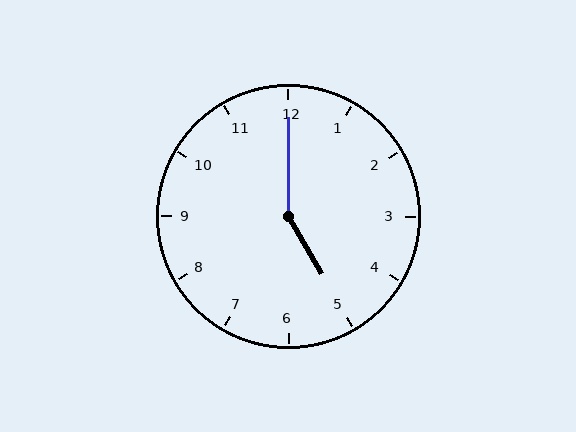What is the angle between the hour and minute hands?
Approximately 150 degrees.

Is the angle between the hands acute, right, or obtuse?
It is obtuse.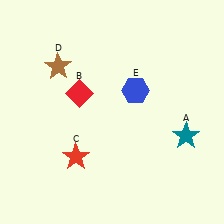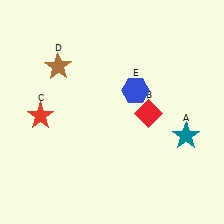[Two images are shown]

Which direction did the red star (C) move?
The red star (C) moved up.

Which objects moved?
The objects that moved are: the red diamond (B), the red star (C).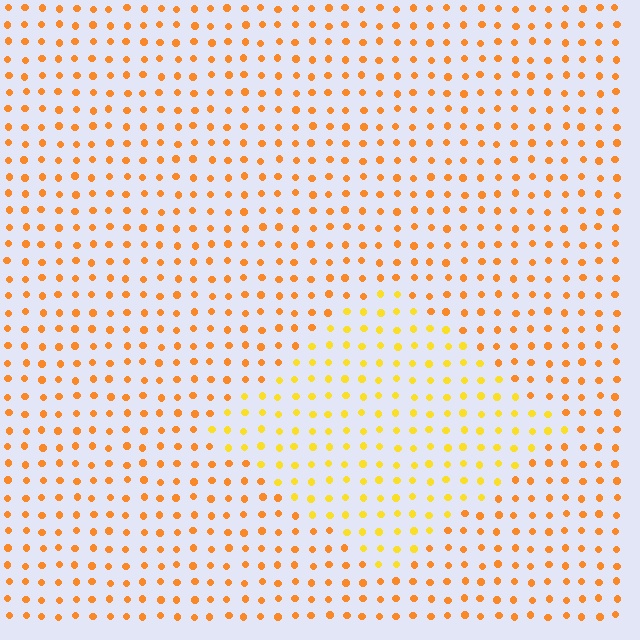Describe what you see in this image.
The image is filled with small orange elements in a uniform arrangement. A diamond-shaped region is visible where the elements are tinted to a slightly different hue, forming a subtle color boundary.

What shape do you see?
I see a diamond.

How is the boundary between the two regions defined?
The boundary is defined purely by a slight shift in hue (about 25 degrees). Spacing, size, and orientation are identical on both sides.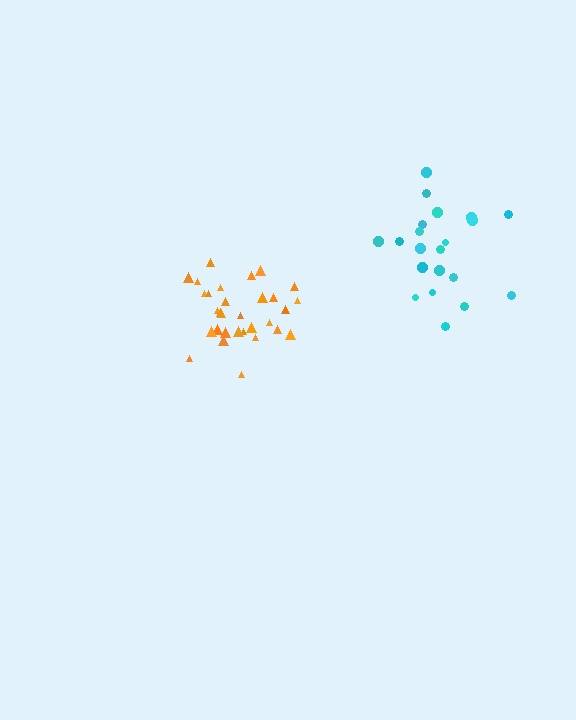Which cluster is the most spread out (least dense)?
Cyan.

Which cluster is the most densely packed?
Orange.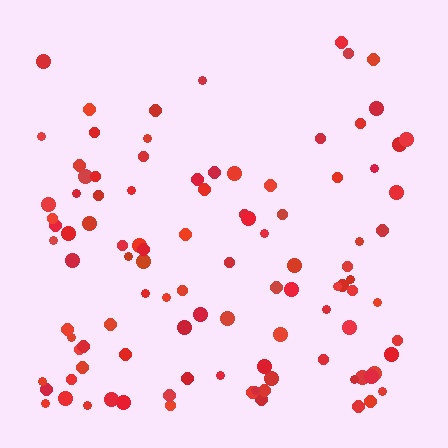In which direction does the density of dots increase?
From top to bottom, with the bottom side densest.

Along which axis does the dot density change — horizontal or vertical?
Vertical.